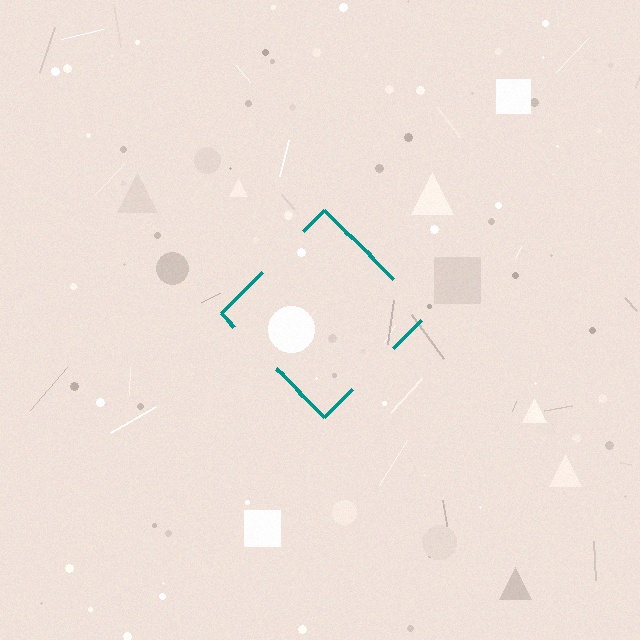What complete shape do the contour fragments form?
The contour fragments form a diamond.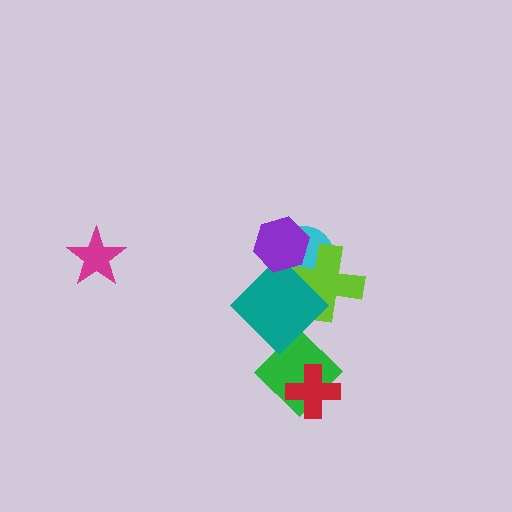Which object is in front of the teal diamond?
The purple hexagon is in front of the teal diamond.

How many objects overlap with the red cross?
1 object overlaps with the red cross.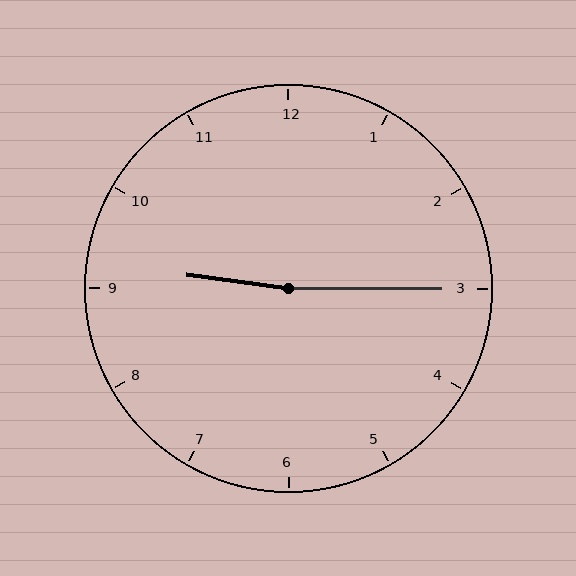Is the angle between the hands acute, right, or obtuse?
It is obtuse.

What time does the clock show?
9:15.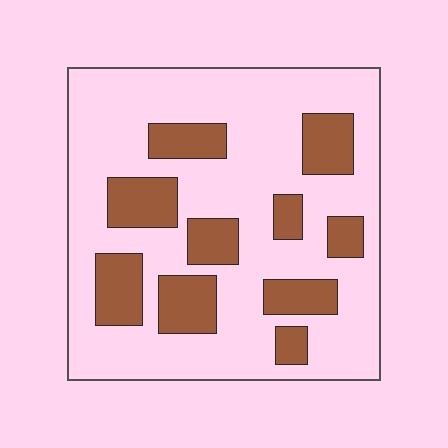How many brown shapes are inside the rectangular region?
10.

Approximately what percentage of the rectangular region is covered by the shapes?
Approximately 25%.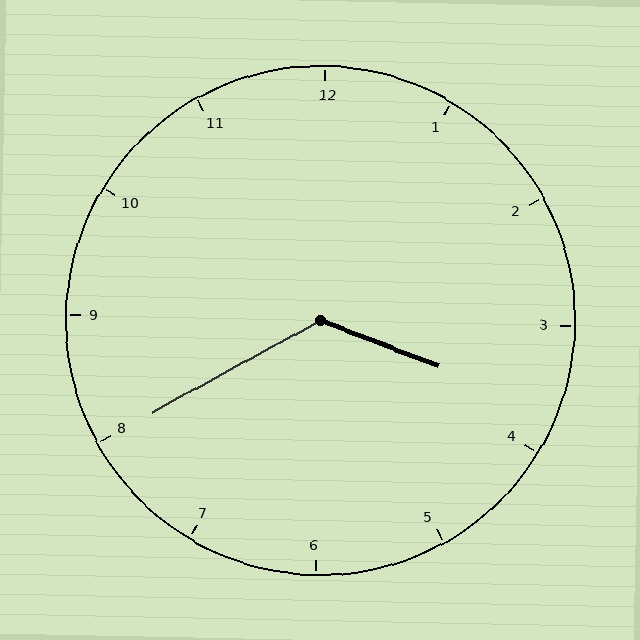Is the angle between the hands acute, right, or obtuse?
It is obtuse.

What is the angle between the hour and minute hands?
Approximately 130 degrees.